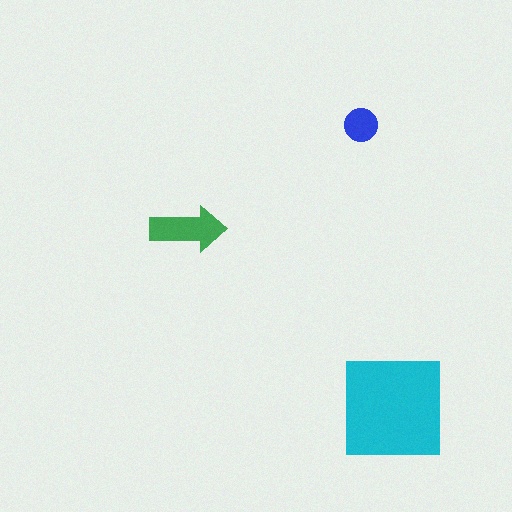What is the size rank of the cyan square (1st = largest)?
1st.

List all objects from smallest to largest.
The blue circle, the green arrow, the cyan square.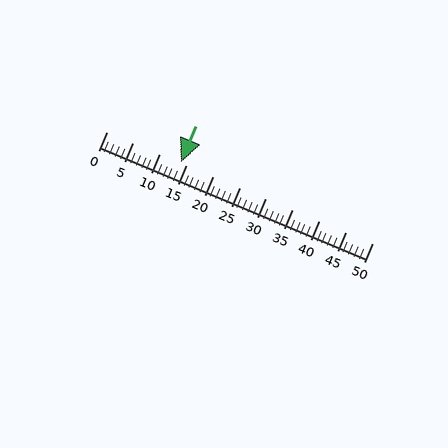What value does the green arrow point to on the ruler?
The green arrow points to approximately 14.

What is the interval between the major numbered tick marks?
The major tick marks are spaced 5 units apart.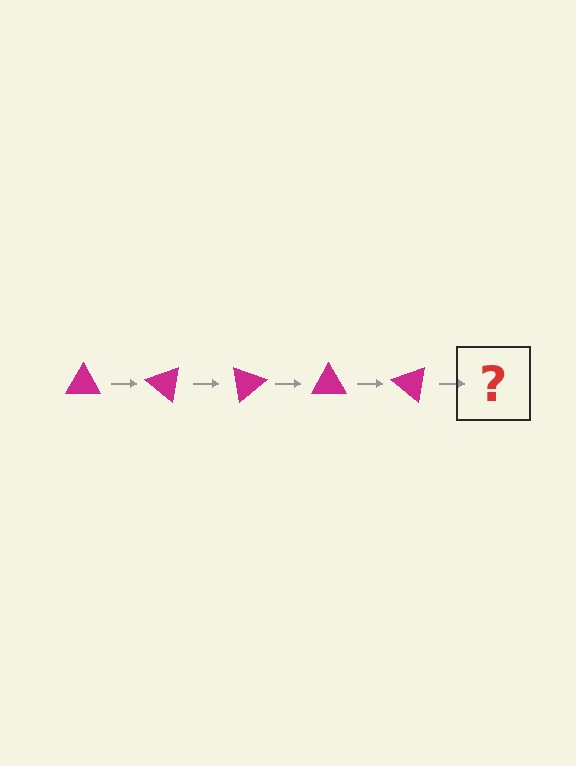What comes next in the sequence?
The next element should be a magenta triangle rotated 200 degrees.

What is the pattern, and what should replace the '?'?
The pattern is that the triangle rotates 40 degrees each step. The '?' should be a magenta triangle rotated 200 degrees.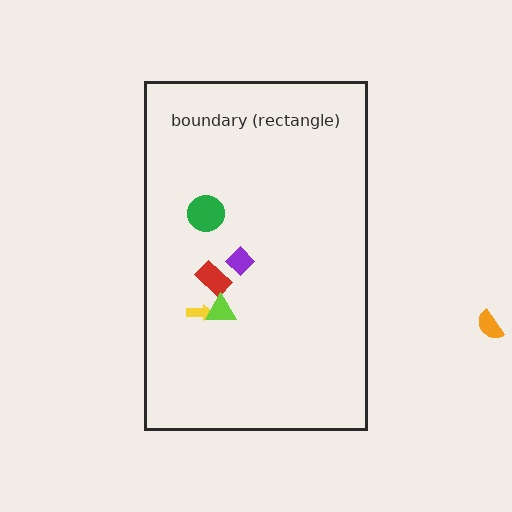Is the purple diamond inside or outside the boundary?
Inside.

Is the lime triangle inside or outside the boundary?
Inside.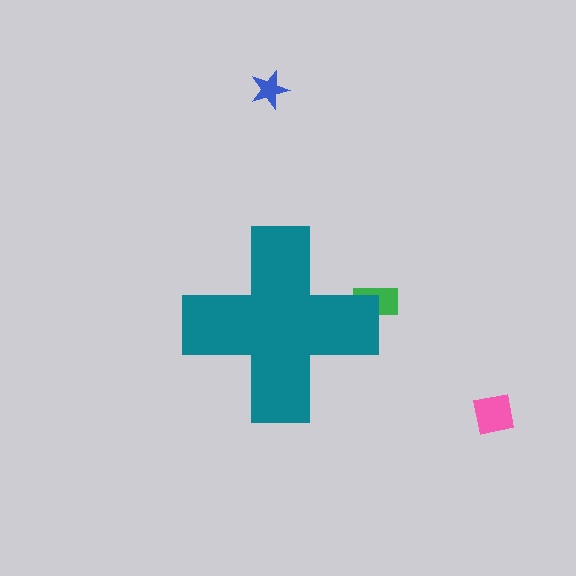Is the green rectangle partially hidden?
Yes, the green rectangle is partially hidden behind the teal cross.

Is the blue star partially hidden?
No, the blue star is fully visible.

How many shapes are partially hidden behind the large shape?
1 shape is partially hidden.